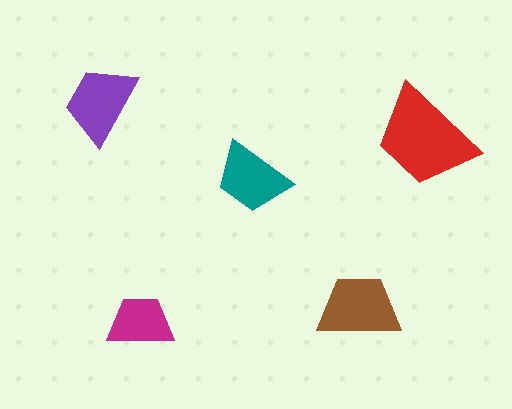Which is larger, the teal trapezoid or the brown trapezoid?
The brown one.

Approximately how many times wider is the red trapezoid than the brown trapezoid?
About 1.5 times wider.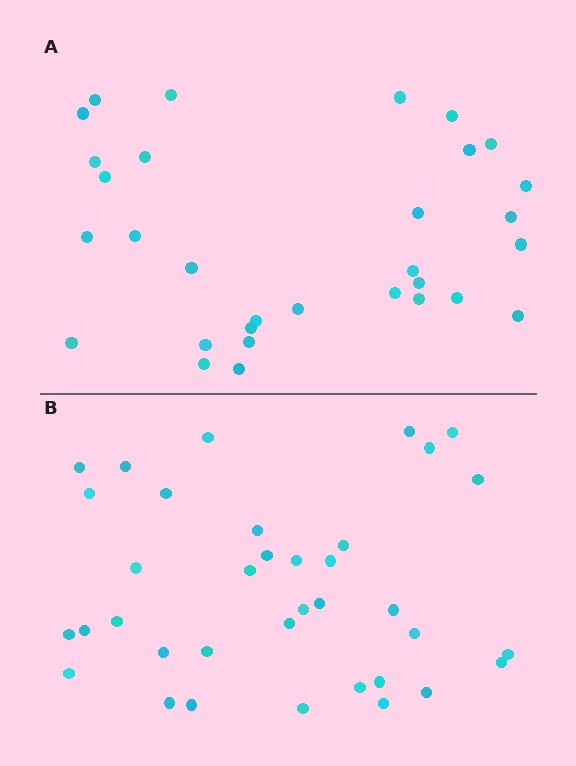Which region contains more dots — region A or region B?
Region B (the bottom region) has more dots.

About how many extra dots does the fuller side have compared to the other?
Region B has about 5 more dots than region A.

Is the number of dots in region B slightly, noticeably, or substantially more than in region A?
Region B has only slightly more — the two regions are fairly close. The ratio is roughly 1.2 to 1.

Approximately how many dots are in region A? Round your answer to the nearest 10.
About 30 dots. (The exact count is 31, which rounds to 30.)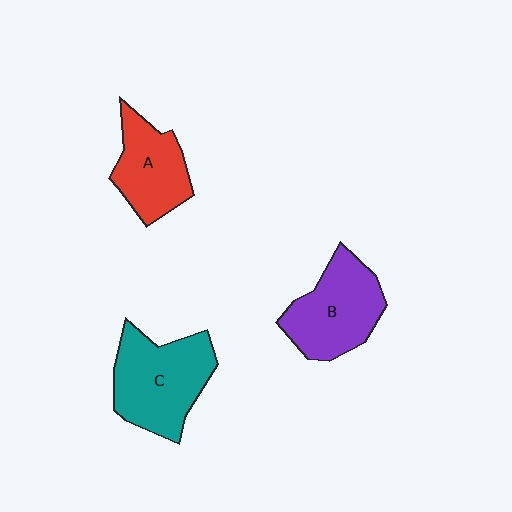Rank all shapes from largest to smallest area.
From largest to smallest: C (teal), B (purple), A (red).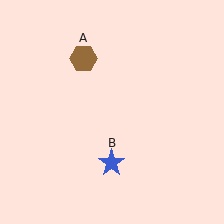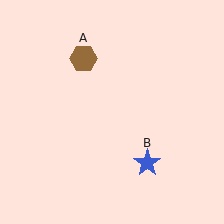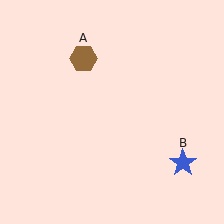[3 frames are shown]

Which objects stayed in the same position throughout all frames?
Brown hexagon (object A) remained stationary.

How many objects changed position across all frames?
1 object changed position: blue star (object B).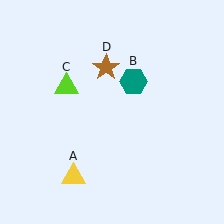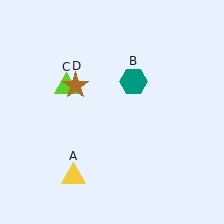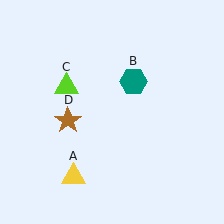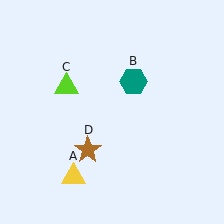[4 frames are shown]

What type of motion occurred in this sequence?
The brown star (object D) rotated counterclockwise around the center of the scene.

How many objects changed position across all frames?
1 object changed position: brown star (object D).